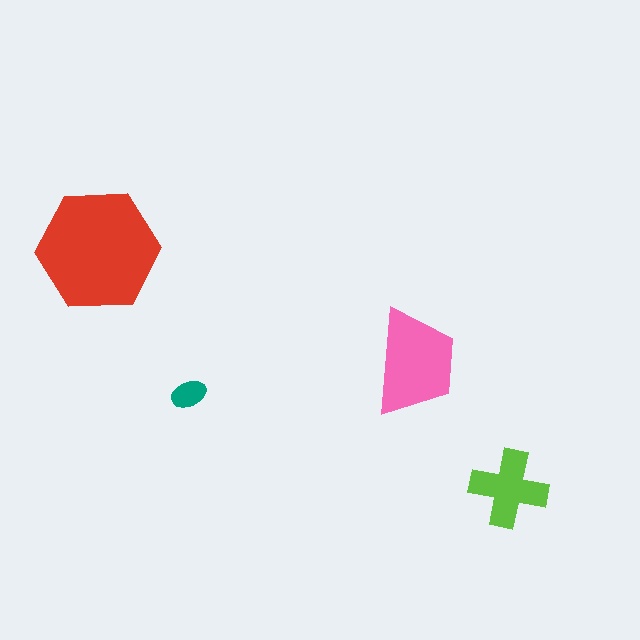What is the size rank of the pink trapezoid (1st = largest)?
2nd.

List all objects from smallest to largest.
The teal ellipse, the lime cross, the pink trapezoid, the red hexagon.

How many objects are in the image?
There are 4 objects in the image.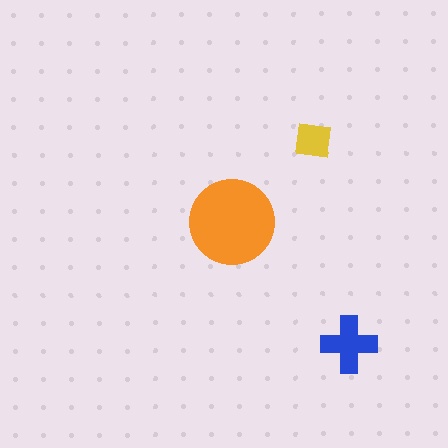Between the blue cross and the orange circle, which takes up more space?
The orange circle.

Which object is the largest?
The orange circle.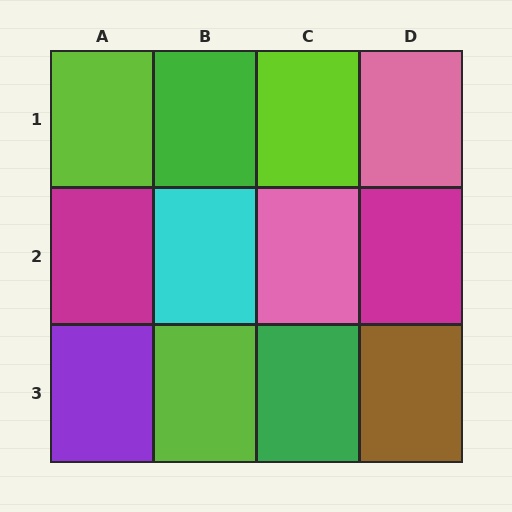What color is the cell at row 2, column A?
Magenta.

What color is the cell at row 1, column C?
Lime.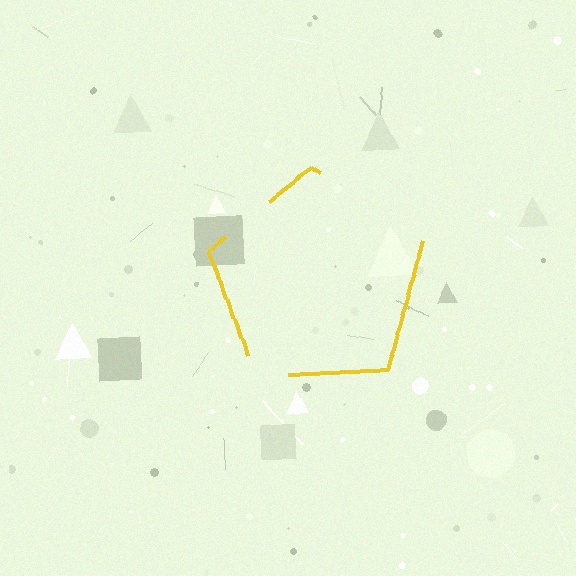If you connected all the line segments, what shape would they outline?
They would outline a pentagon.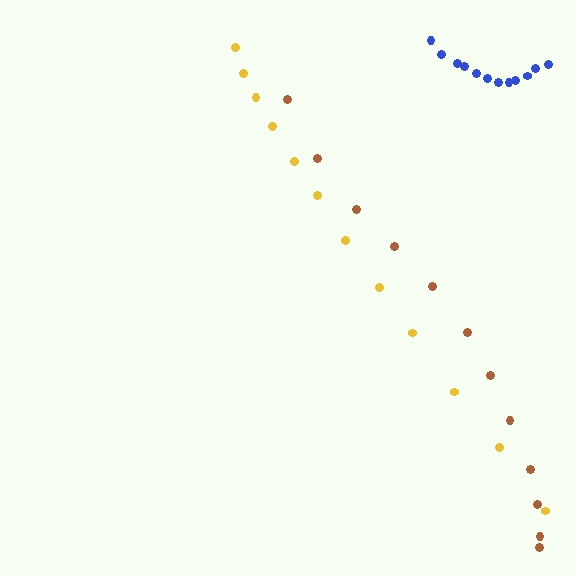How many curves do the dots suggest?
There are 3 distinct paths.